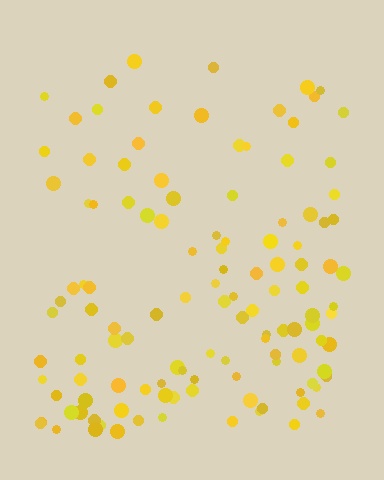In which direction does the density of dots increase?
From top to bottom, with the bottom side densest.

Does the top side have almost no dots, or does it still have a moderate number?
Still a moderate number, just noticeably fewer than the bottom.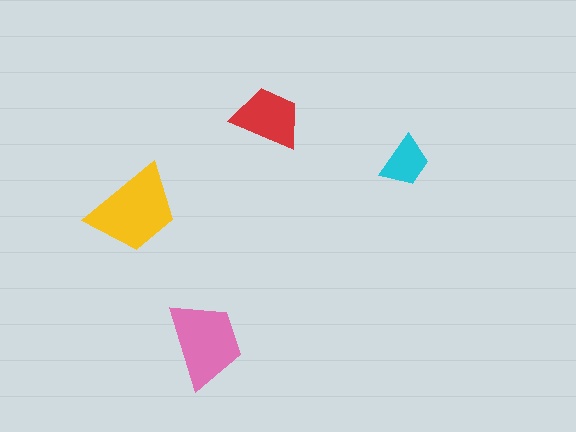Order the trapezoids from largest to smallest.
the yellow one, the pink one, the red one, the cyan one.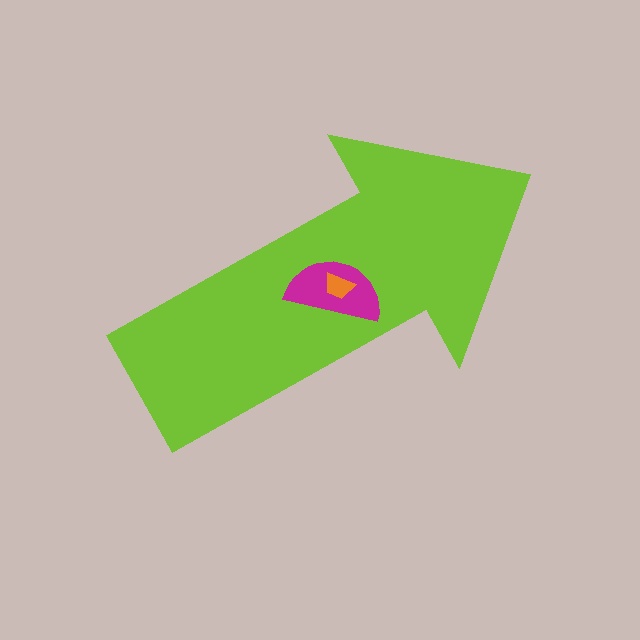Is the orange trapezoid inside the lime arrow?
Yes.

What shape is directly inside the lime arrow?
The magenta semicircle.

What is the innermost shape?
The orange trapezoid.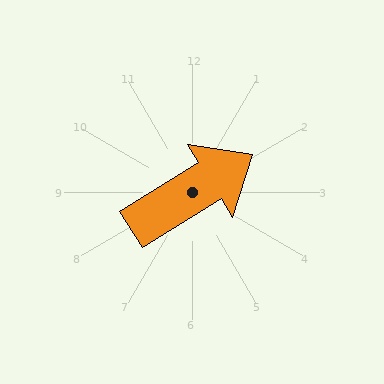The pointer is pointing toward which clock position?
Roughly 2 o'clock.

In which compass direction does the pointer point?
Northeast.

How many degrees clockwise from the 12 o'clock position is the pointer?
Approximately 58 degrees.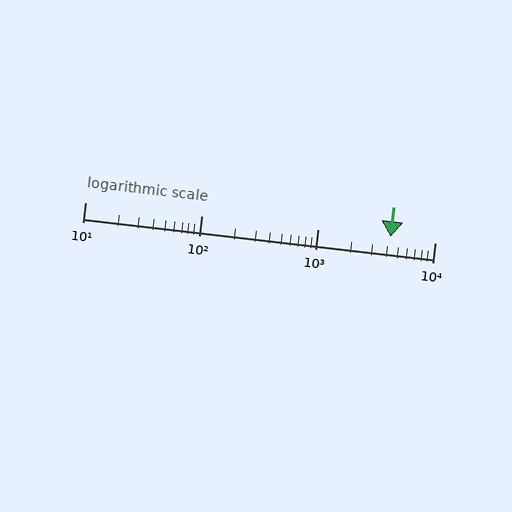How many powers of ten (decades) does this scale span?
The scale spans 3 decades, from 10 to 10000.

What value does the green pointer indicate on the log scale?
The pointer indicates approximately 4200.